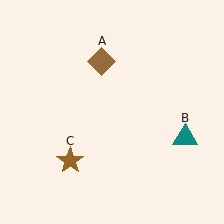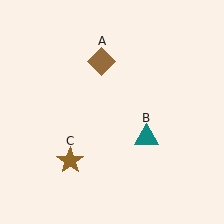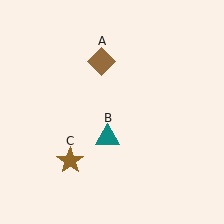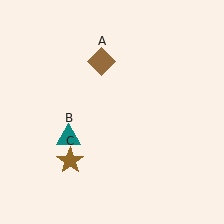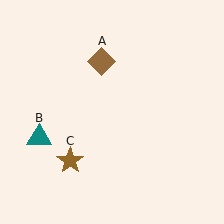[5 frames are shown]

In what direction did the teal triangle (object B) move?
The teal triangle (object B) moved left.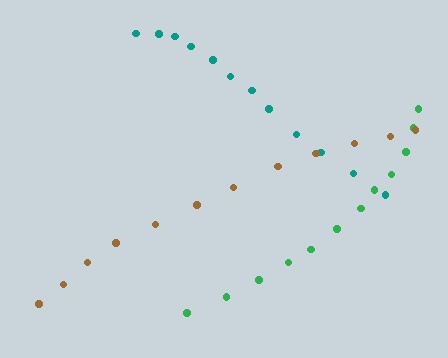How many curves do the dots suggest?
There are 3 distinct paths.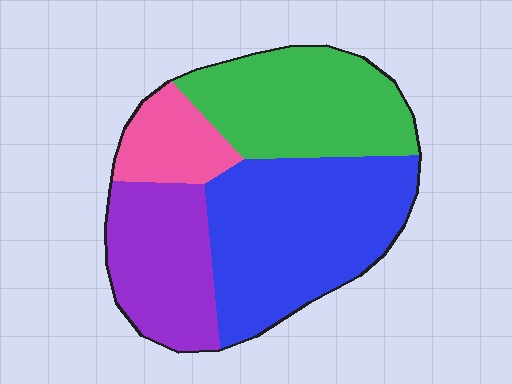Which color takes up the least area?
Pink, at roughly 10%.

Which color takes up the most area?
Blue, at roughly 40%.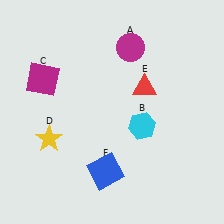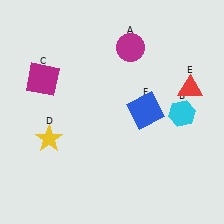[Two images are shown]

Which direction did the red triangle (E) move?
The red triangle (E) moved right.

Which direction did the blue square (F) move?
The blue square (F) moved up.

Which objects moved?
The objects that moved are: the cyan hexagon (B), the red triangle (E), the blue square (F).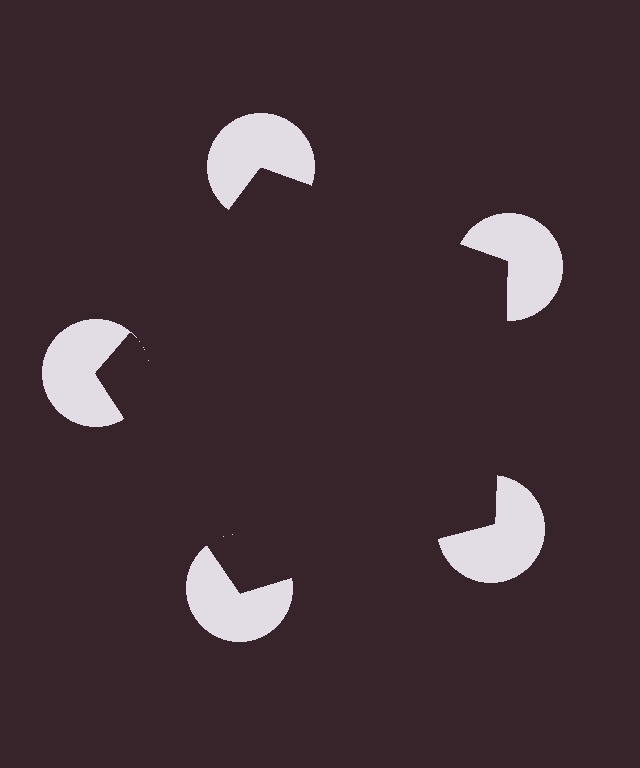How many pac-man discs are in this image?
There are 5 — one at each vertex of the illusory pentagon.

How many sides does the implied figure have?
5 sides.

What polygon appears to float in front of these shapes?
An illusory pentagon — its edges are inferred from the aligned wedge cuts in the pac-man discs, not physically drawn.